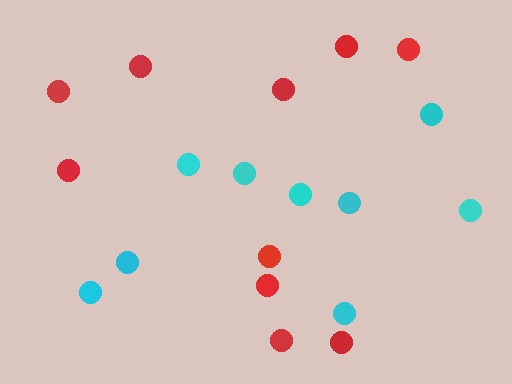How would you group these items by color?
There are 2 groups: one group of red circles (10) and one group of cyan circles (9).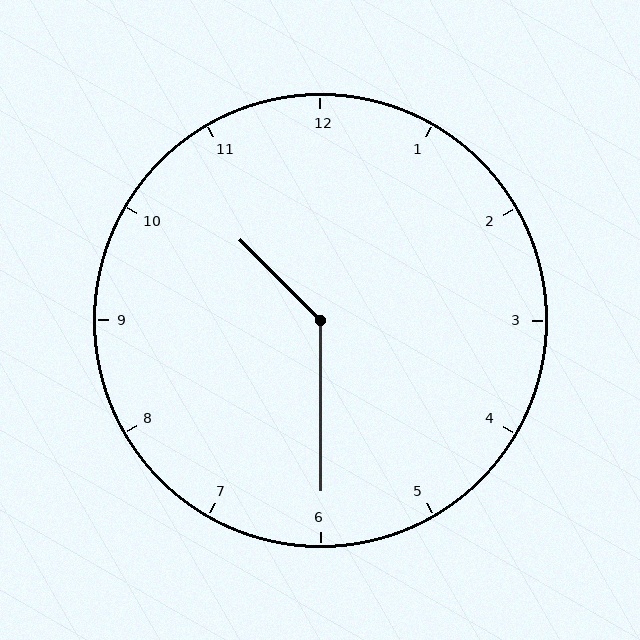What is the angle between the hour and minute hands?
Approximately 135 degrees.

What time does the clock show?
10:30.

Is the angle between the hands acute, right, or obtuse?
It is obtuse.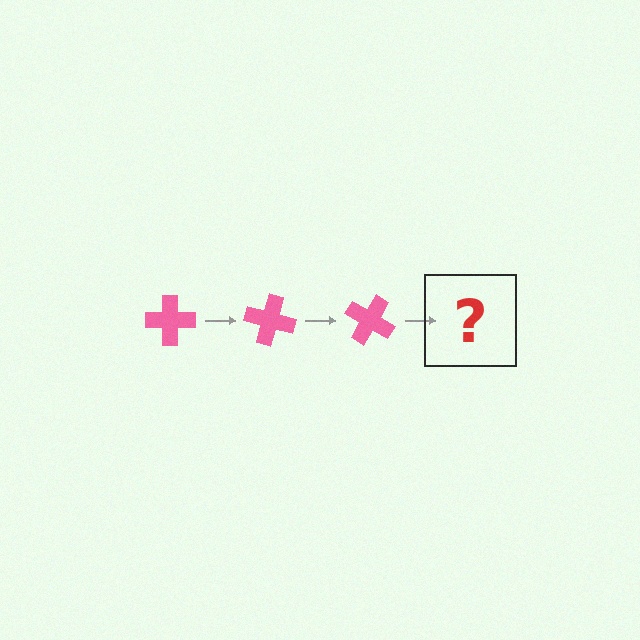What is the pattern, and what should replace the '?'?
The pattern is that the cross rotates 15 degrees each step. The '?' should be a pink cross rotated 45 degrees.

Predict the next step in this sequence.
The next step is a pink cross rotated 45 degrees.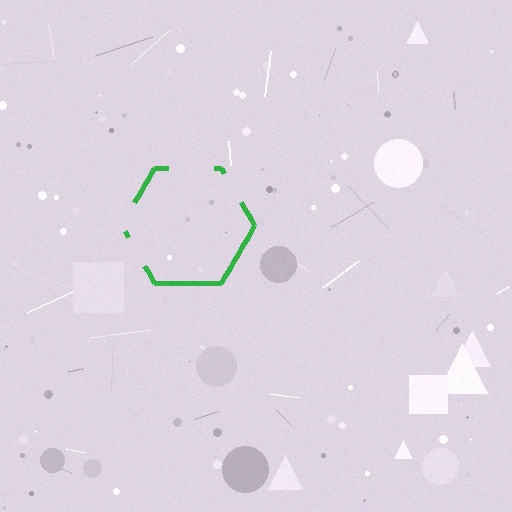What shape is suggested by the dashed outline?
The dashed outline suggests a hexagon.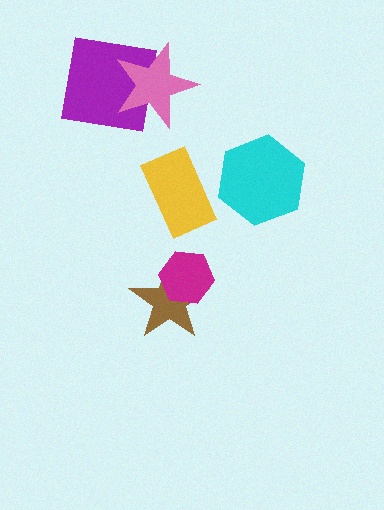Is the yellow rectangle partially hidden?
No, no other shape covers it.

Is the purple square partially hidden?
Yes, it is partially covered by another shape.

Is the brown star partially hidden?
Yes, it is partially covered by another shape.